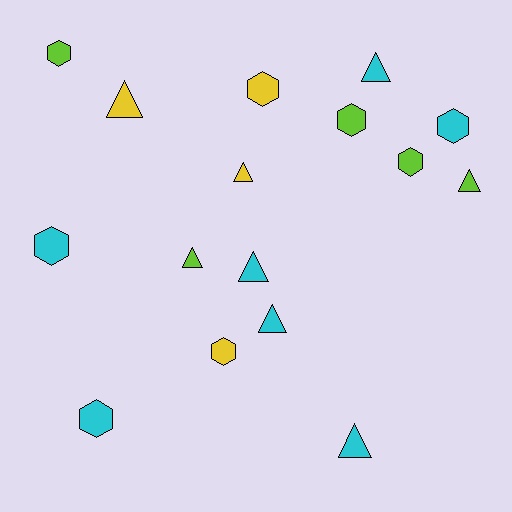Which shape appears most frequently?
Triangle, with 8 objects.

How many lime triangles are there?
There are 2 lime triangles.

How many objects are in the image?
There are 16 objects.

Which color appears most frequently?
Cyan, with 7 objects.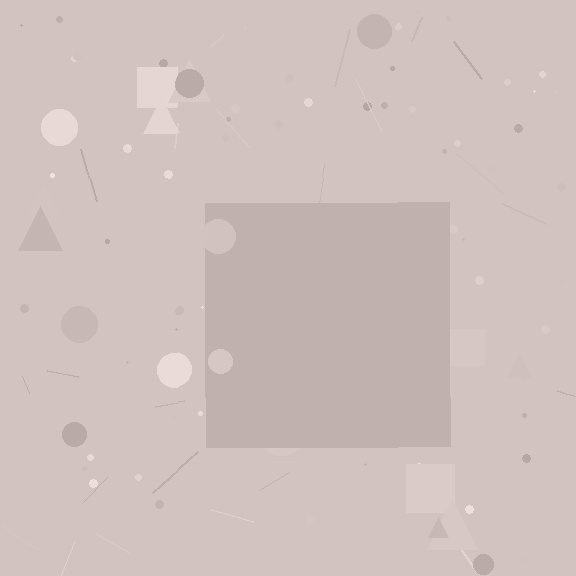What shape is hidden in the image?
A square is hidden in the image.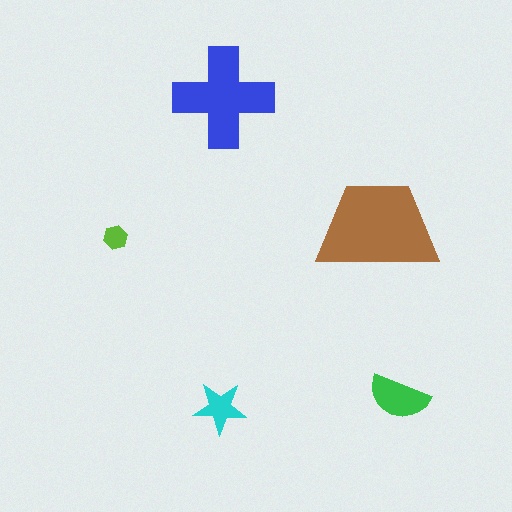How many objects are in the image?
There are 5 objects in the image.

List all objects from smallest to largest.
The lime hexagon, the cyan star, the green semicircle, the blue cross, the brown trapezoid.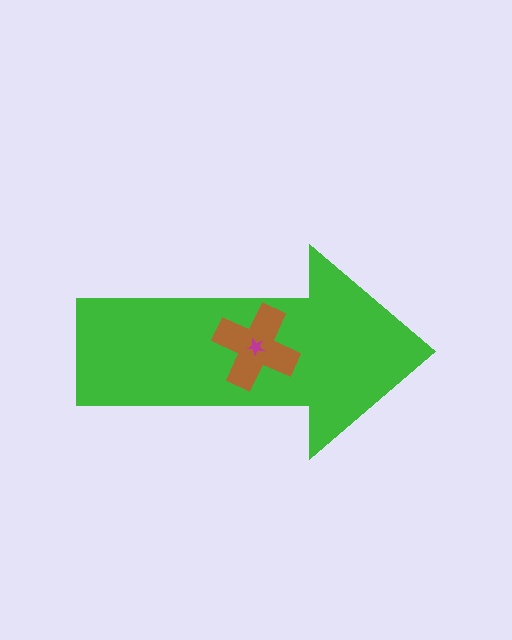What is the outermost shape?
The green arrow.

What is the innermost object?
The magenta star.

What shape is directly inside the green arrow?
The brown cross.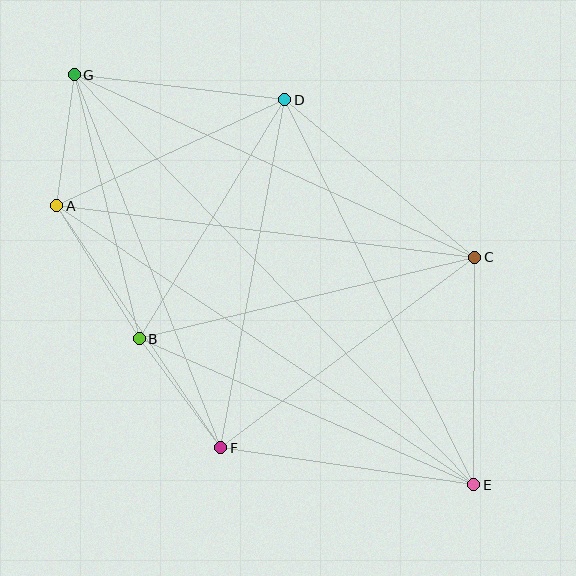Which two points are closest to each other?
Points A and G are closest to each other.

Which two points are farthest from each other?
Points E and G are farthest from each other.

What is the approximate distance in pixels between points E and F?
The distance between E and F is approximately 256 pixels.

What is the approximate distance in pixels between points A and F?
The distance between A and F is approximately 293 pixels.